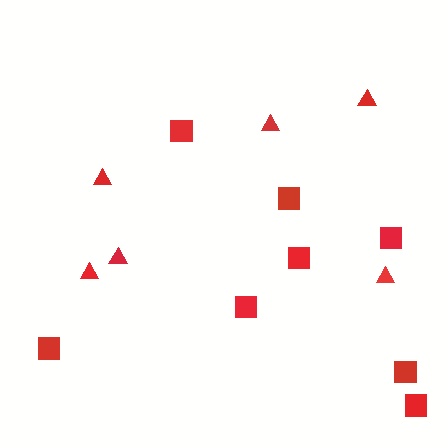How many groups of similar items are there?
There are 2 groups: one group of triangles (6) and one group of squares (8).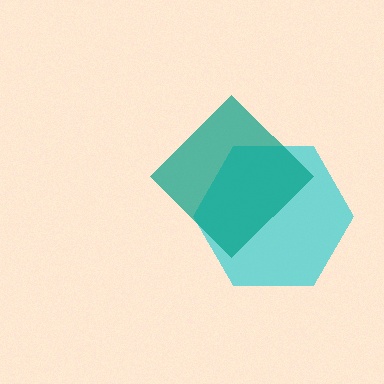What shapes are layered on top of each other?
The layered shapes are: a cyan hexagon, a teal diamond.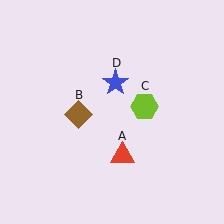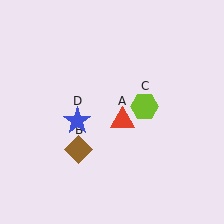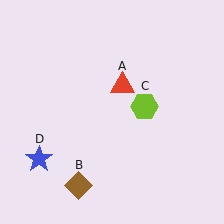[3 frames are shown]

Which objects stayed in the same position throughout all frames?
Lime hexagon (object C) remained stationary.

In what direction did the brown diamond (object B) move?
The brown diamond (object B) moved down.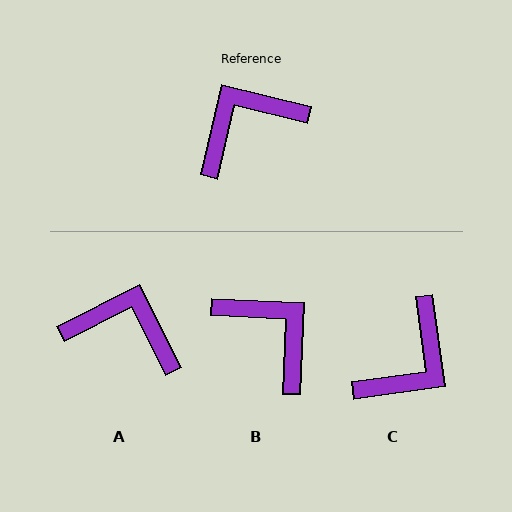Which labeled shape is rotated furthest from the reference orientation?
C, about 158 degrees away.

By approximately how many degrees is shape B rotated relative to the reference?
Approximately 79 degrees clockwise.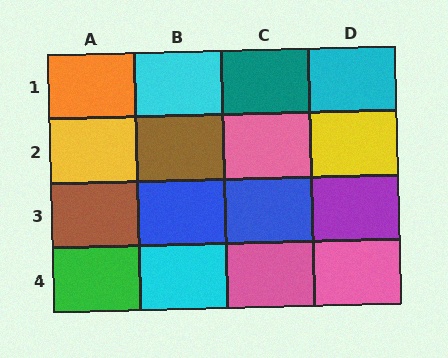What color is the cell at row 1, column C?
Teal.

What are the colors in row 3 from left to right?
Brown, blue, blue, purple.